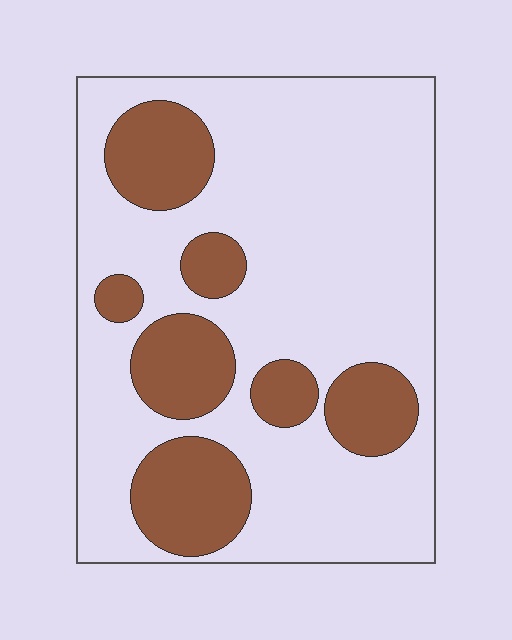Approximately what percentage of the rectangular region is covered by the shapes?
Approximately 25%.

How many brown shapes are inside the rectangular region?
7.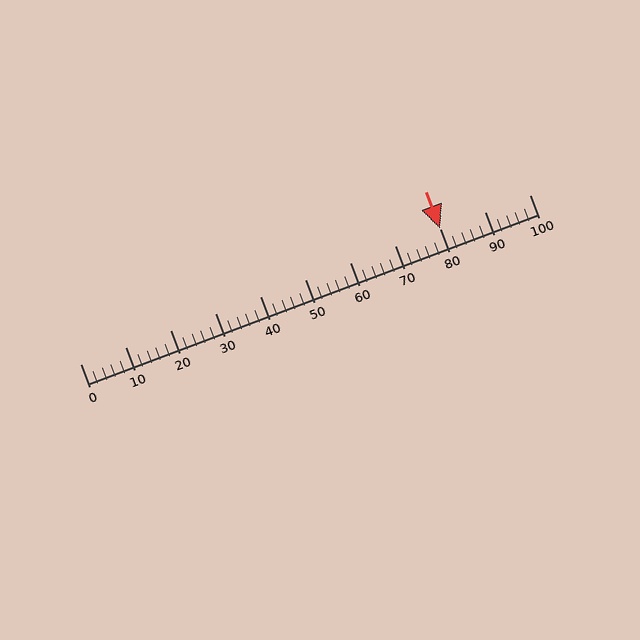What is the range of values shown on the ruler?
The ruler shows values from 0 to 100.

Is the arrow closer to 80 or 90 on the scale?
The arrow is closer to 80.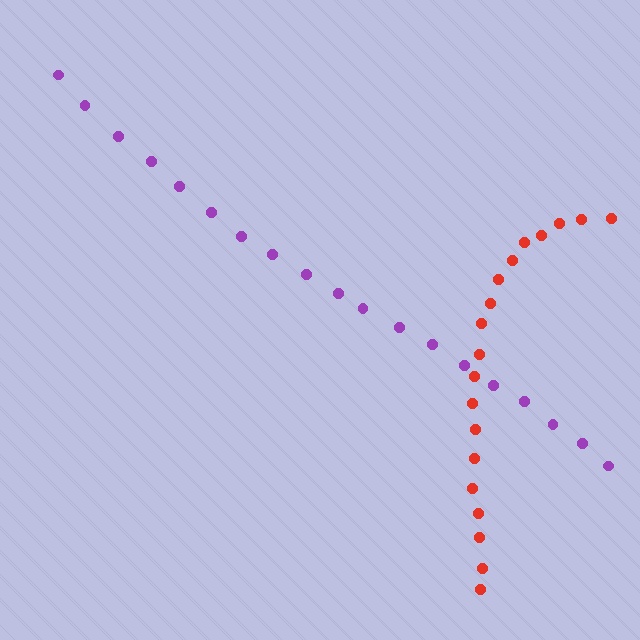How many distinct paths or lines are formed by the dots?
There are 2 distinct paths.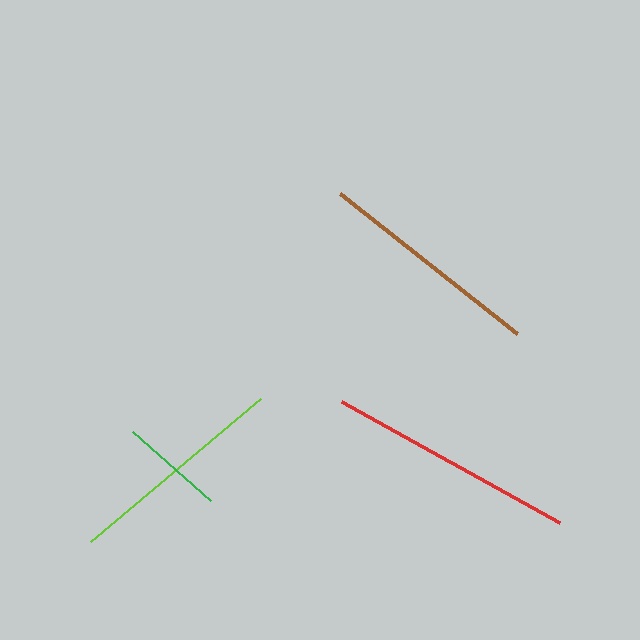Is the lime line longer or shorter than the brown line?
The brown line is longer than the lime line.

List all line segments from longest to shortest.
From longest to shortest: red, brown, lime, green.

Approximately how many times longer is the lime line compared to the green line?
The lime line is approximately 2.1 times the length of the green line.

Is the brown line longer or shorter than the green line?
The brown line is longer than the green line.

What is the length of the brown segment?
The brown segment is approximately 226 pixels long.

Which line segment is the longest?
The red line is the longest at approximately 249 pixels.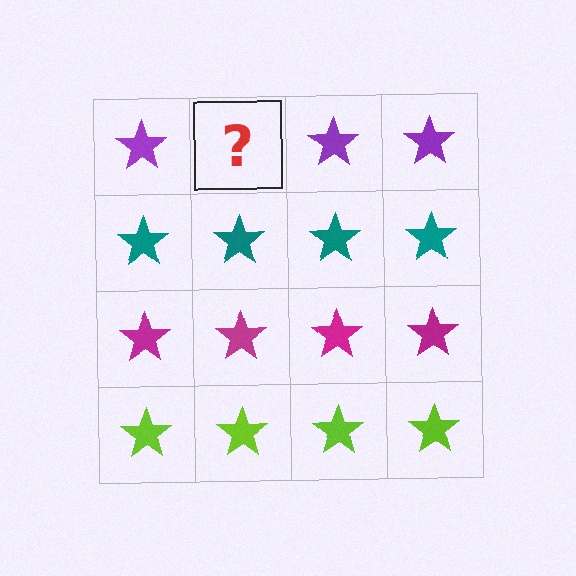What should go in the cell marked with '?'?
The missing cell should contain a purple star.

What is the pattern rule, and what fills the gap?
The rule is that each row has a consistent color. The gap should be filled with a purple star.